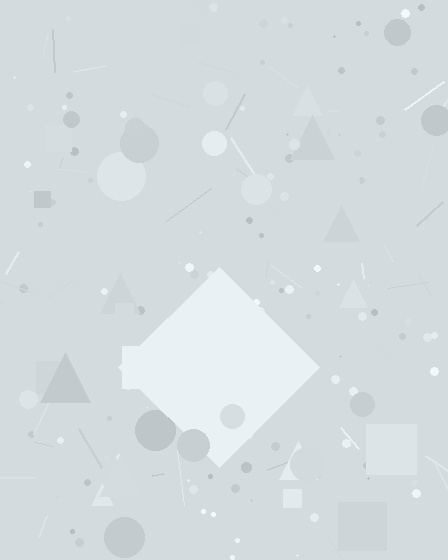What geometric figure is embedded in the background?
A diamond is embedded in the background.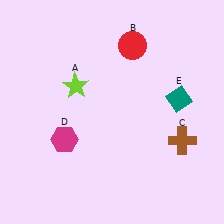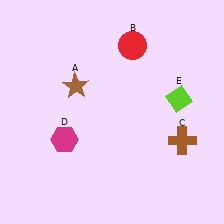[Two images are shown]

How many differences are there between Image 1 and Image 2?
There are 2 differences between the two images.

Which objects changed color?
A changed from lime to brown. E changed from teal to lime.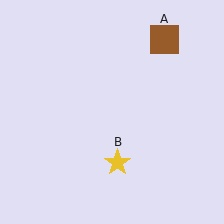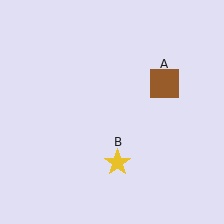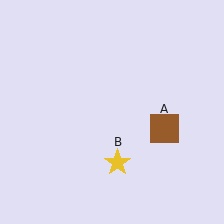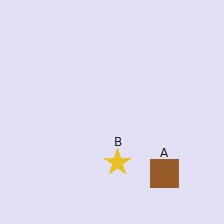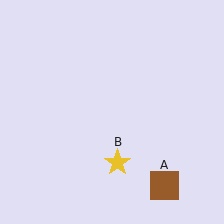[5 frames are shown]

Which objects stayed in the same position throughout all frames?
Yellow star (object B) remained stationary.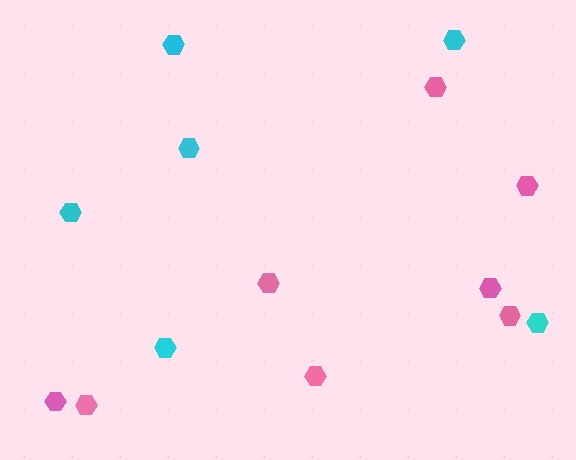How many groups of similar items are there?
There are 2 groups: one group of pink hexagons (8) and one group of cyan hexagons (6).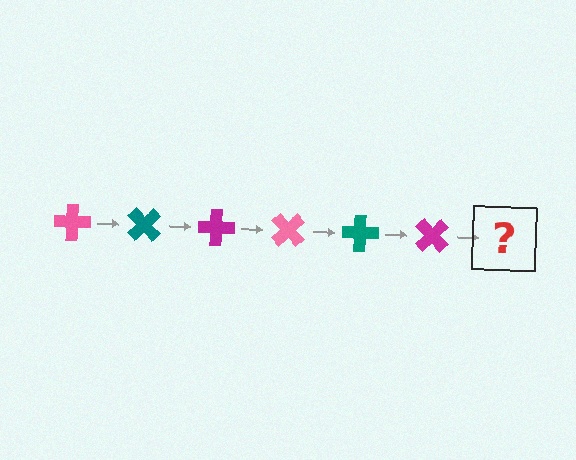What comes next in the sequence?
The next element should be a pink cross, rotated 270 degrees from the start.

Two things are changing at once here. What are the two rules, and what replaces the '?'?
The two rules are that it rotates 45 degrees each step and the color cycles through pink, teal, and magenta. The '?' should be a pink cross, rotated 270 degrees from the start.